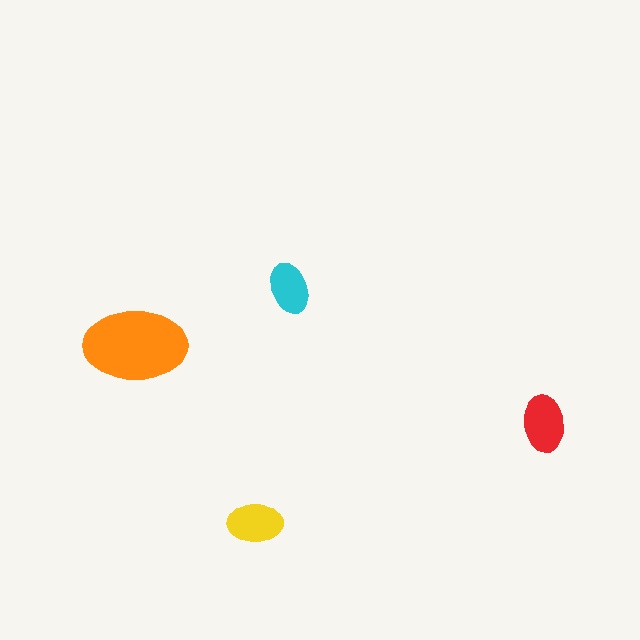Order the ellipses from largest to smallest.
the orange one, the red one, the yellow one, the cyan one.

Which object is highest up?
The cyan ellipse is topmost.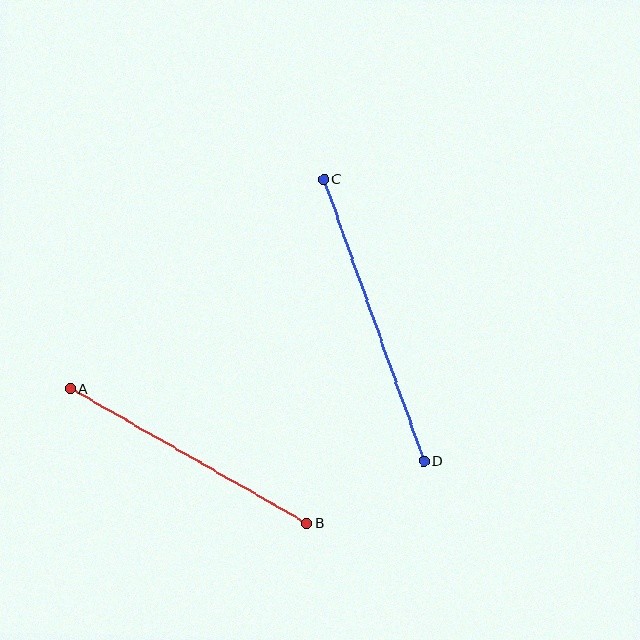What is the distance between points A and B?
The distance is approximately 271 pixels.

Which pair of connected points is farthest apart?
Points C and D are farthest apart.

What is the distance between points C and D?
The distance is approximately 298 pixels.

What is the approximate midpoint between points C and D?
The midpoint is at approximately (374, 320) pixels.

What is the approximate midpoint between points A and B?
The midpoint is at approximately (189, 456) pixels.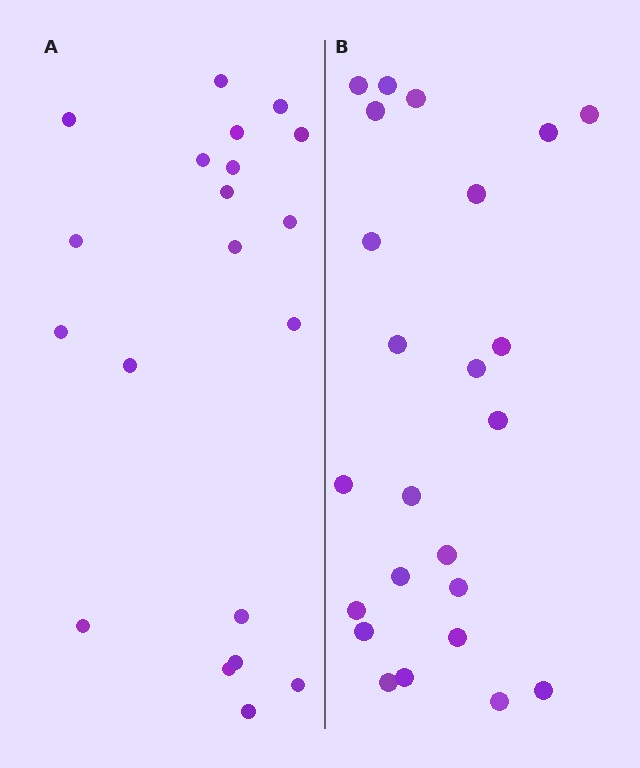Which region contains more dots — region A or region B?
Region B (the right region) has more dots.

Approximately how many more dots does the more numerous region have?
Region B has about 4 more dots than region A.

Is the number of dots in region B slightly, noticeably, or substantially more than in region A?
Region B has only slightly more — the two regions are fairly close. The ratio is roughly 1.2 to 1.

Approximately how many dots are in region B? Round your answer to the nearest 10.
About 20 dots. (The exact count is 24, which rounds to 20.)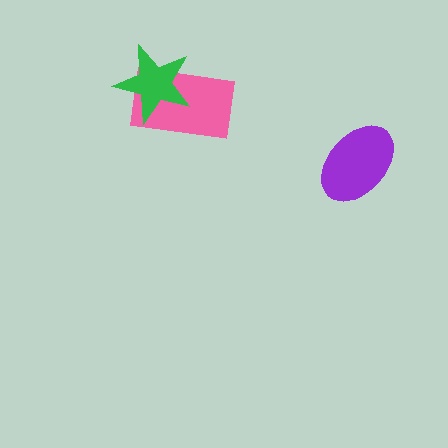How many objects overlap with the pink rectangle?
1 object overlaps with the pink rectangle.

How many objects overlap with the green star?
1 object overlaps with the green star.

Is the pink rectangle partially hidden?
Yes, it is partially covered by another shape.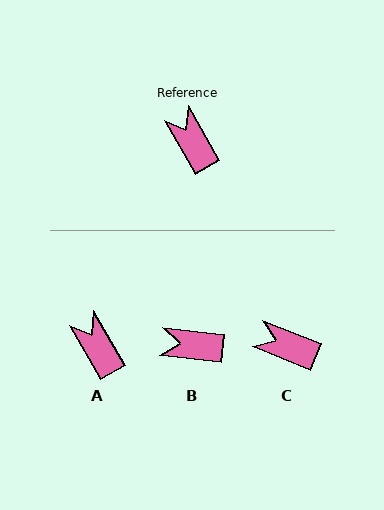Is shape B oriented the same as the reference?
No, it is off by about 54 degrees.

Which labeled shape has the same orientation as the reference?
A.